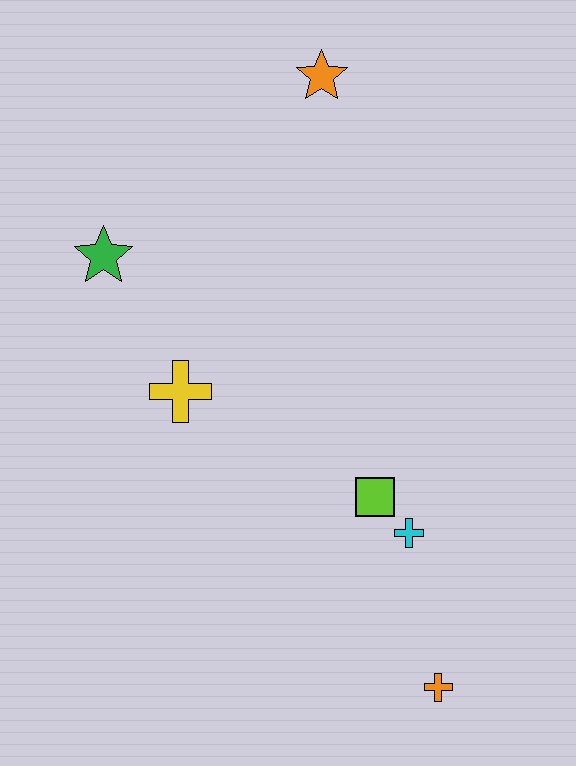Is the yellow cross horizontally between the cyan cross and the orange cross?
No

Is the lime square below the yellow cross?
Yes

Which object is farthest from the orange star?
The orange cross is farthest from the orange star.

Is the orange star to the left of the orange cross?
Yes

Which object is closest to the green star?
The yellow cross is closest to the green star.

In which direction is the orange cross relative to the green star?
The orange cross is below the green star.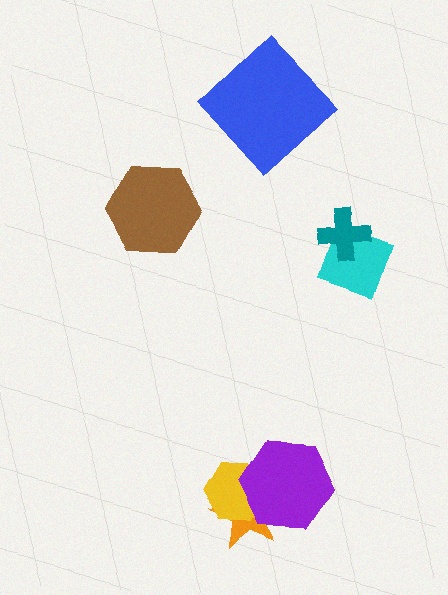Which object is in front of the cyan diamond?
The teal cross is in front of the cyan diamond.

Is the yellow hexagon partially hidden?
Yes, it is partially covered by another shape.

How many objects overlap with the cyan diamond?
1 object overlaps with the cyan diamond.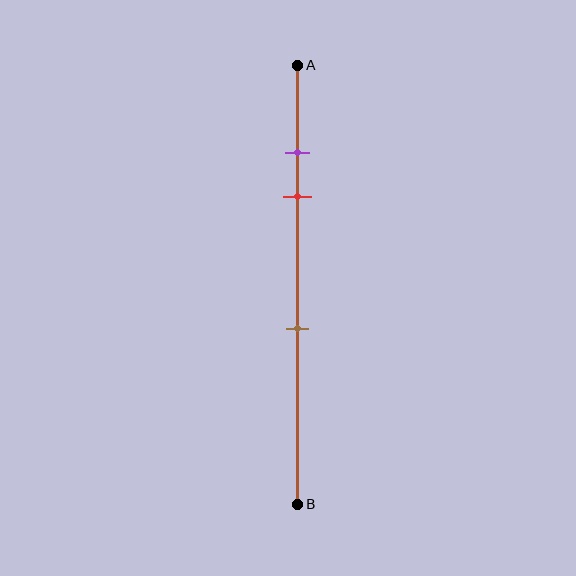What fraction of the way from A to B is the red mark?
The red mark is approximately 30% (0.3) of the way from A to B.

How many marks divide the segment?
There are 3 marks dividing the segment.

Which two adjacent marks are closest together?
The purple and red marks are the closest adjacent pair.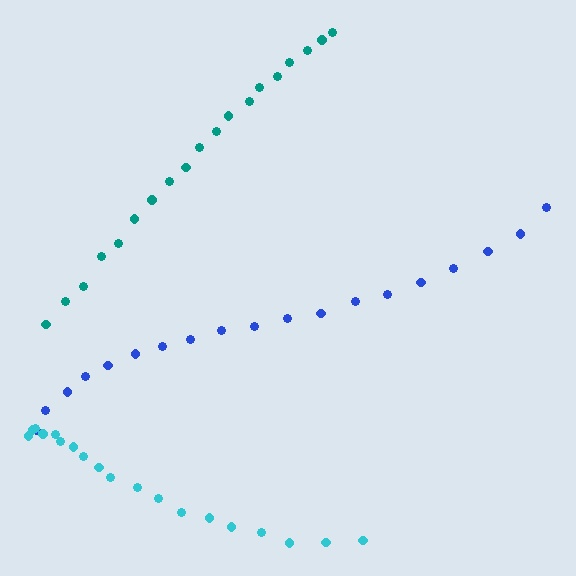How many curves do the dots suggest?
There are 3 distinct paths.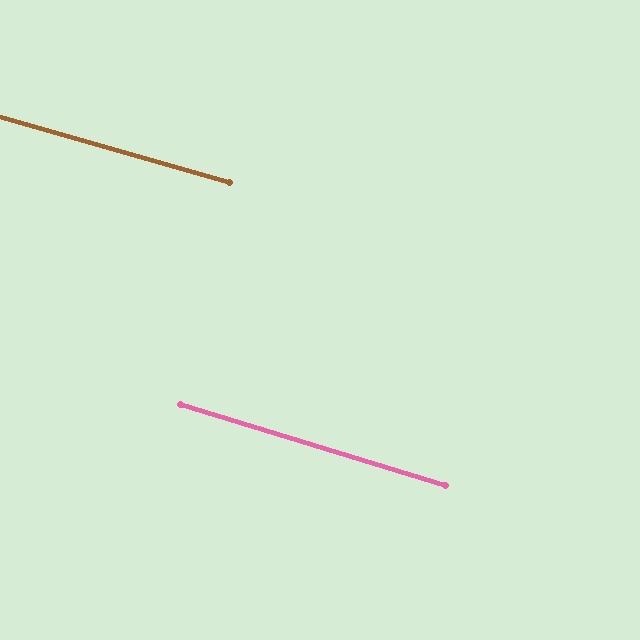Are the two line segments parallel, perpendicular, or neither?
Parallel — their directions differ by only 0.8°.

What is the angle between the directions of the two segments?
Approximately 1 degree.